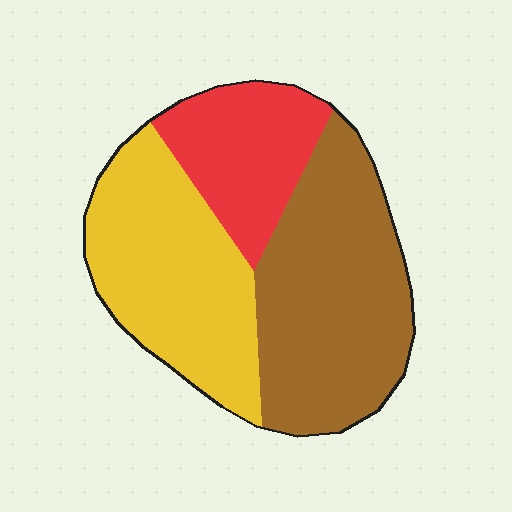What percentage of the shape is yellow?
Yellow covers roughly 35% of the shape.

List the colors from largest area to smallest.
From largest to smallest: brown, yellow, red.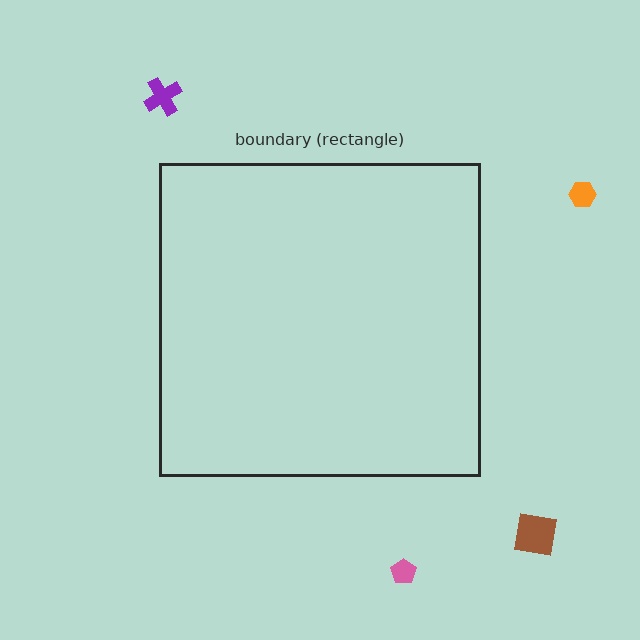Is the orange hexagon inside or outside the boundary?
Outside.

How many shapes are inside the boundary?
0 inside, 4 outside.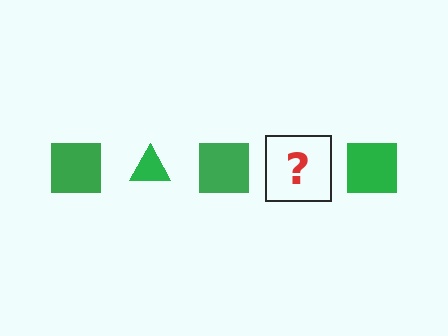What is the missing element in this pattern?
The missing element is a green triangle.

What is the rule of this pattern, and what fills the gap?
The rule is that the pattern cycles through square, triangle shapes in green. The gap should be filled with a green triangle.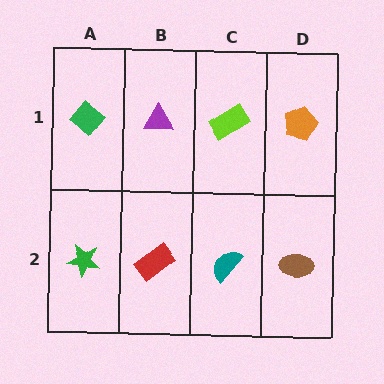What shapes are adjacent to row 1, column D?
A brown ellipse (row 2, column D), a lime rectangle (row 1, column C).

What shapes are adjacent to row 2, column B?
A purple triangle (row 1, column B), a green star (row 2, column A), a teal semicircle (row 2, column C).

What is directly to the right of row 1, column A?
A purple triangle.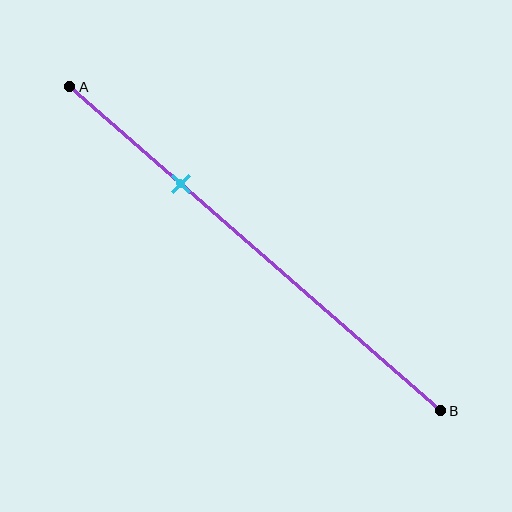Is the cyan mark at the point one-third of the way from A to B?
No, the mark is at about 30% from A, not at the 33% one-third point.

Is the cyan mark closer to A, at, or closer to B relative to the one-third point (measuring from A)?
The cyan mark is closer to point A than the one-third point of segment AB.